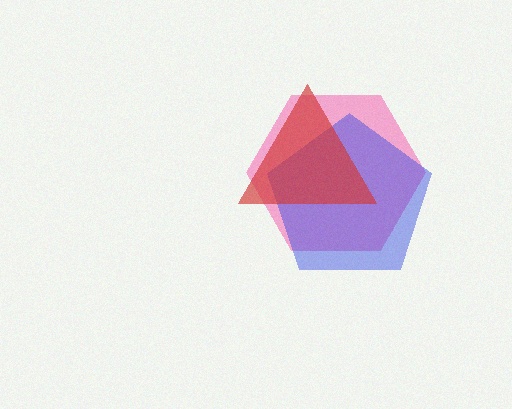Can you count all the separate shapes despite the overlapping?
Yes, there are 3 separate shapes.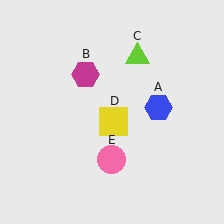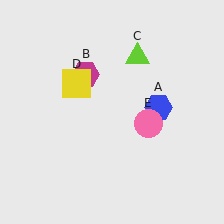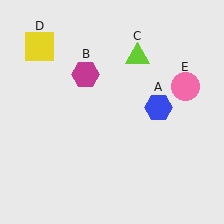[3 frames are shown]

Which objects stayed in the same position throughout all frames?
Blue hexagon (object A) and magenta hexagon (object B) and lime triangle (object C) remained stationary.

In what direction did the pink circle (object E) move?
The pink circle (object E) moved up and to the right.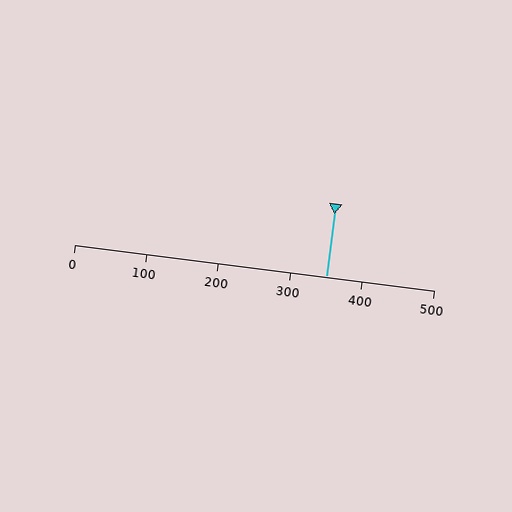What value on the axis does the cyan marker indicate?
The marker indicates approximately 350.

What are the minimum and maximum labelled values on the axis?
The axis runs from 0 to 500.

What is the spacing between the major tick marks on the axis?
The major ticks are spaced 100 apart.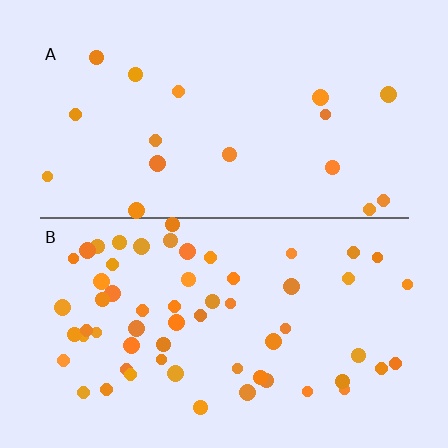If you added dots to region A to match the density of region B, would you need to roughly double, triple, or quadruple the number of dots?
Approximately triple.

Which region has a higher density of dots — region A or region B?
B (the bottom).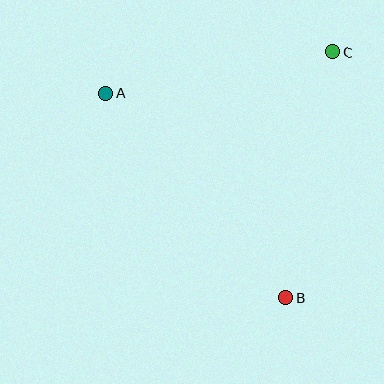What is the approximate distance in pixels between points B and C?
The distance between B and C is approximately 250 pixels.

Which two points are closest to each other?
Points A and C are closest to each other.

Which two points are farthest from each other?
Points A and B are farthest from each other.